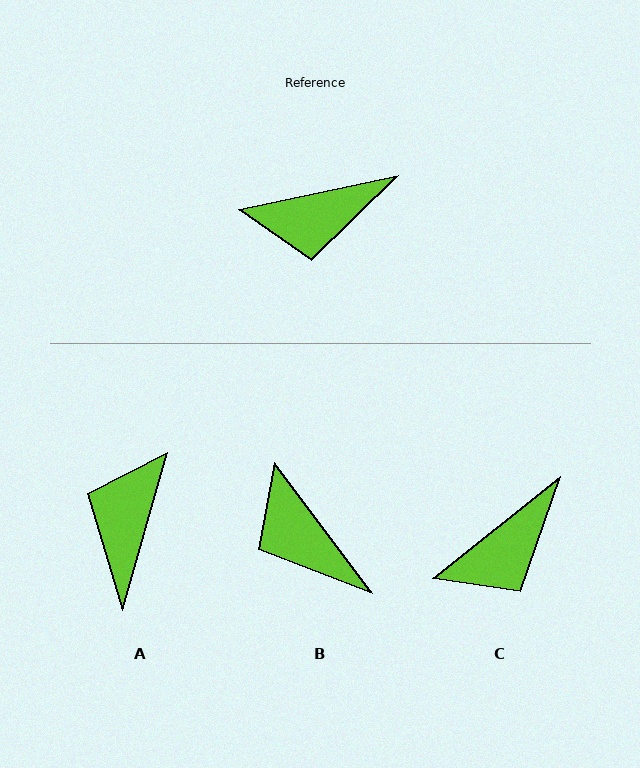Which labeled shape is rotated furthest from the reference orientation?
A, about 118 degrees away.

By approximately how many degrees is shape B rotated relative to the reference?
Approximately 65 degrees clockwise.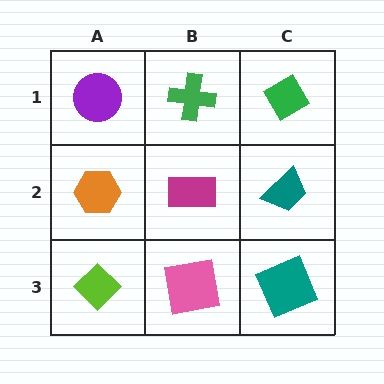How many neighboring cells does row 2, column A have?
3.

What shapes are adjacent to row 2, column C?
A green diamond (row 1, column C), a teal square (row 3, column C), a magenta rectangle (row 2, column B).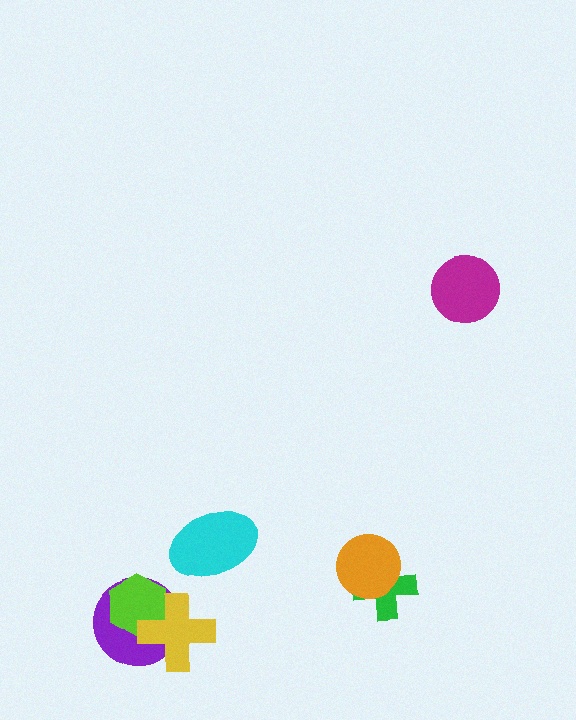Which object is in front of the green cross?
The orange circle is in front of the green cross.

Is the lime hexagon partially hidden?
Yes, it is partially covered by another shape.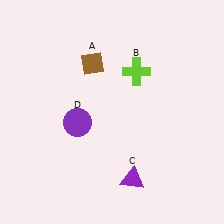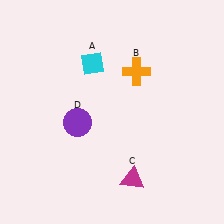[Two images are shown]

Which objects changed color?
A changed from brown to cyan. B changed from lime to orange. C changed from purple to magenta.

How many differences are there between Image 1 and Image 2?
There are 3 differences between the two images.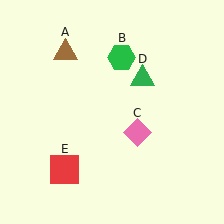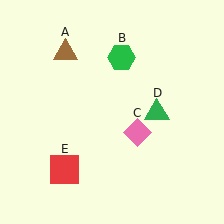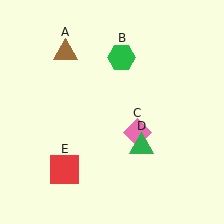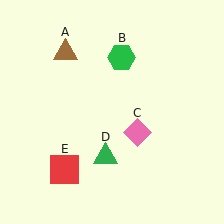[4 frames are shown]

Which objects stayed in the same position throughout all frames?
Brown triangle (object A) and green hexagon (object B) and pink diamond (object C) and red square (object E) remained stationary.